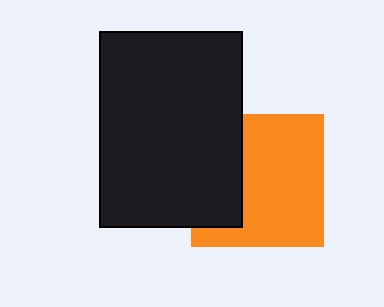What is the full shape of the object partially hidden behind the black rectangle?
The partially hidden object is an orange square.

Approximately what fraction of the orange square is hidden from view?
Roughly 34% of the orange square is hidden behind the black rectangle.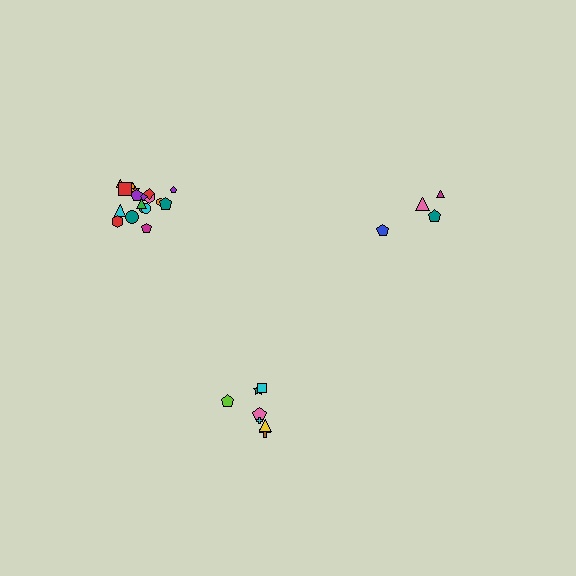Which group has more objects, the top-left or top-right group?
The top-left group.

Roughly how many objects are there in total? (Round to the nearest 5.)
Roughly 30 objects in total.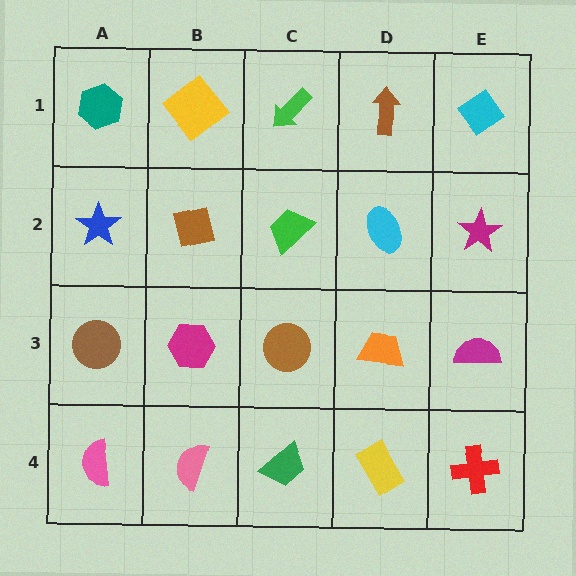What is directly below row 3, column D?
A yellow rectangle.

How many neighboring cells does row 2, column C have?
4.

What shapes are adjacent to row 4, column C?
A brown circle (row 3, column C), a pink semicircle (row 4, column B), a yellow rectangle (row 4, column D).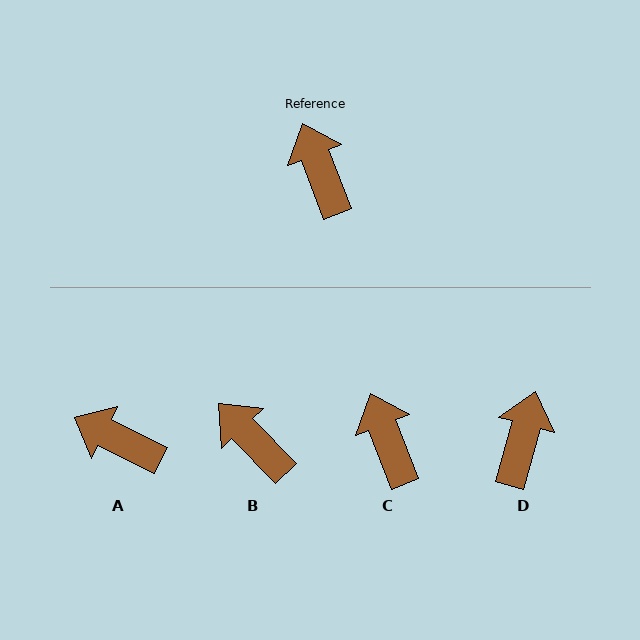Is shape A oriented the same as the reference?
No, it is off by about 42 degrees.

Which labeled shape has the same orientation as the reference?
C.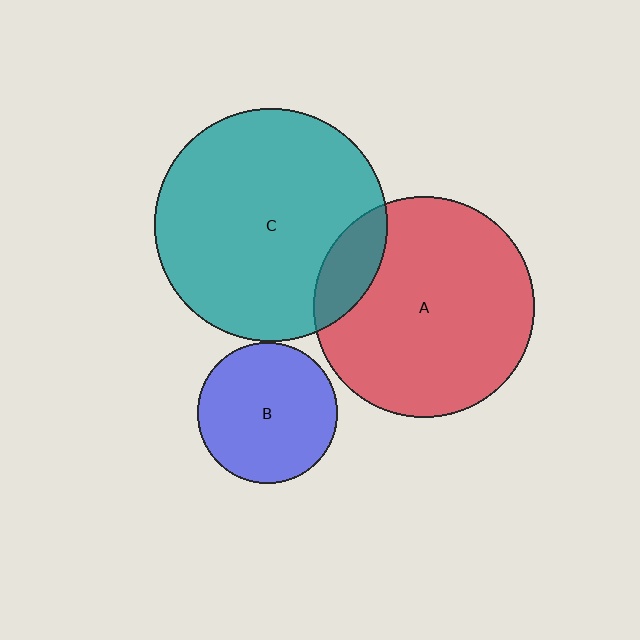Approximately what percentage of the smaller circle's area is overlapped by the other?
Approximately 15%.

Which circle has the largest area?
Circle C (teal).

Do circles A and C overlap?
Yes.